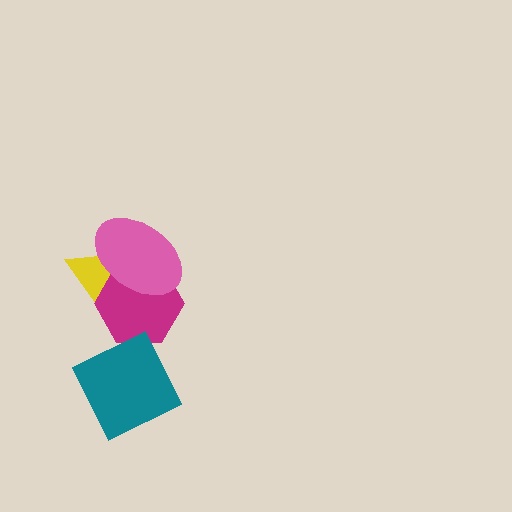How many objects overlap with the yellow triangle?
2 objects overlap with the yellow triangle.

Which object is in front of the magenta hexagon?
The pink ellipse is in front of the magenta hexagon.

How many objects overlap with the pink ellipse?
2 objects overlap with the pink ellipse.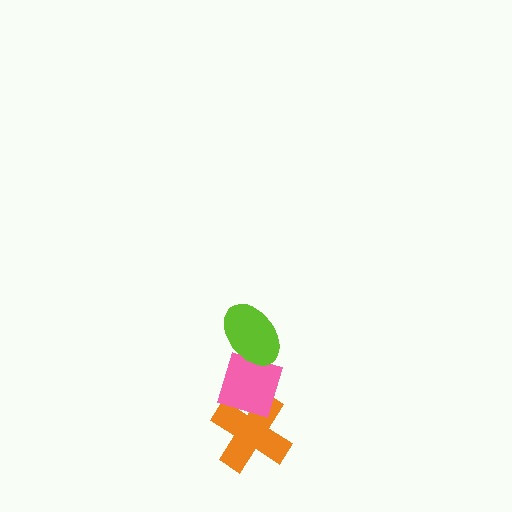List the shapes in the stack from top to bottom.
From top to bottom: the lime ellipse, the pink diamond, the orange cross.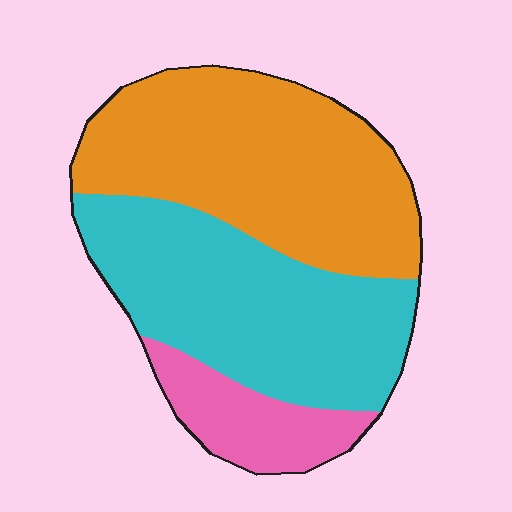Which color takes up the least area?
Pink, at roughly 15%.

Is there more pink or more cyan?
Cyan.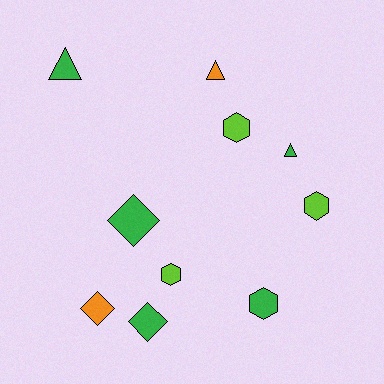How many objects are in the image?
There are 10 objects.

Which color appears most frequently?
Green, with 5 objects.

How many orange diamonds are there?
There is 1 orange diamond.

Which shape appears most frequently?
Hexagon, with 4 objects.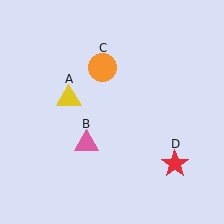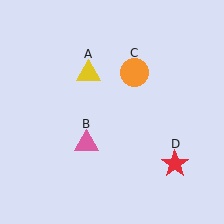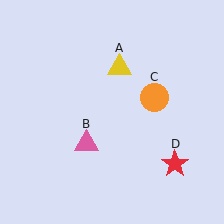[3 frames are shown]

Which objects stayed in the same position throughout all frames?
Pink triangle (object B) and red star (object D) remained stationary.